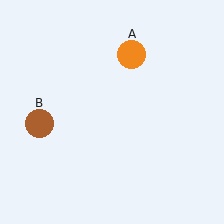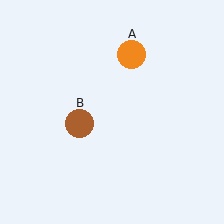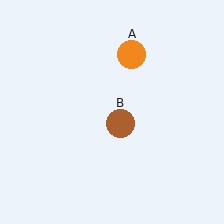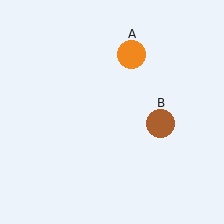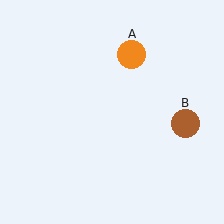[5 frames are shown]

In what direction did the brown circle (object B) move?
The brown circle (object B) moved right.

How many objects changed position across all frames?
1 object changed position: brown circle (object B).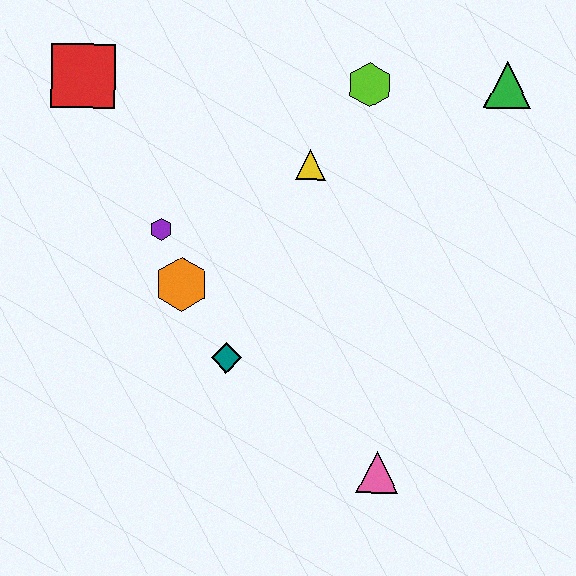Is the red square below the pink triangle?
No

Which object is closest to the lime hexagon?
The yellow triangle is closest to the lime hexagon.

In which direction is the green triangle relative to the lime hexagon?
The green triangle is to the right of the lime hexagon.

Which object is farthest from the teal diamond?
The green triangle is farthest from the teal diamond.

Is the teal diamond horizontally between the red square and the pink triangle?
Yes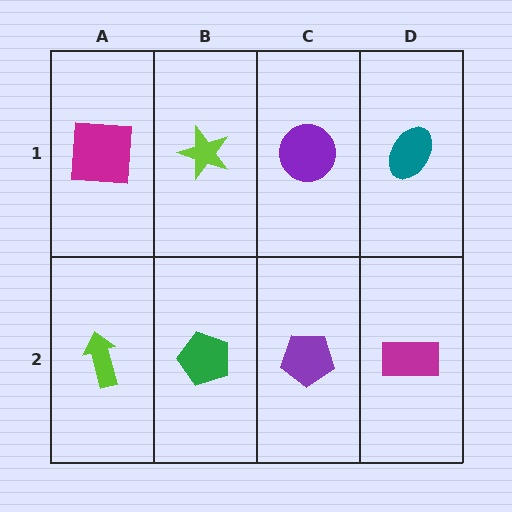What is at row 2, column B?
A green pentagon.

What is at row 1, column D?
A teal ellipse.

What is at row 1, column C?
A purple circle.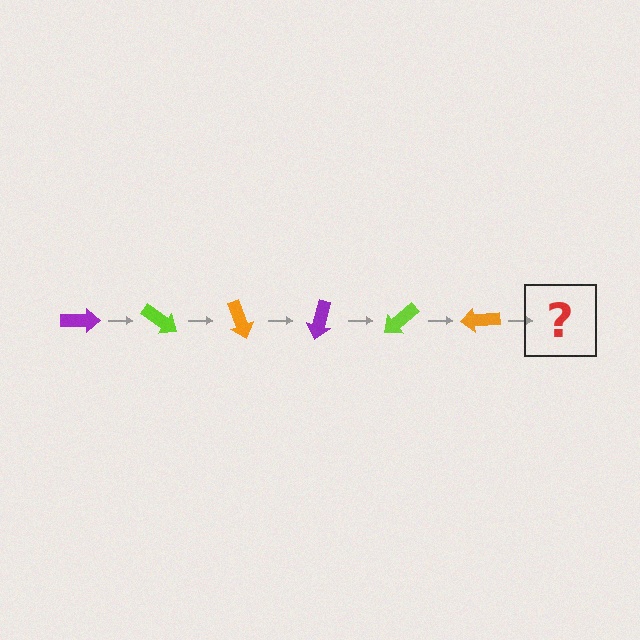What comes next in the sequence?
The next element should be a purple arrow, rotated 210 degrees from the start.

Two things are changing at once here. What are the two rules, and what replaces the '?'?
The two rules are that it rotates 35 degrees each step and the color cycles through purple, lime, and orange. The '?' should be a purple arrow, rotated 210 degrees from the start.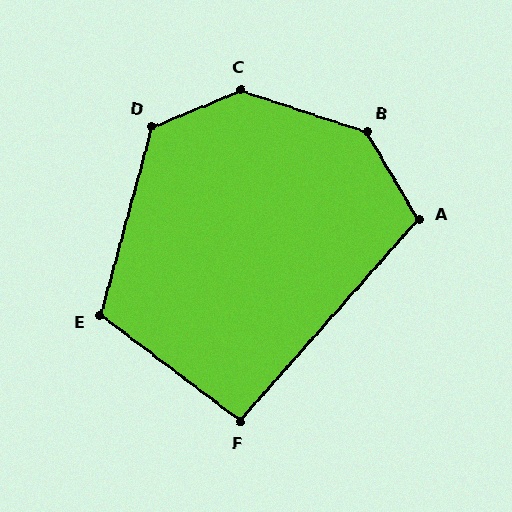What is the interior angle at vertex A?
Approximately 108 degrees (obtuse).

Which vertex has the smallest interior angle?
F, at approximately 94 degrees.